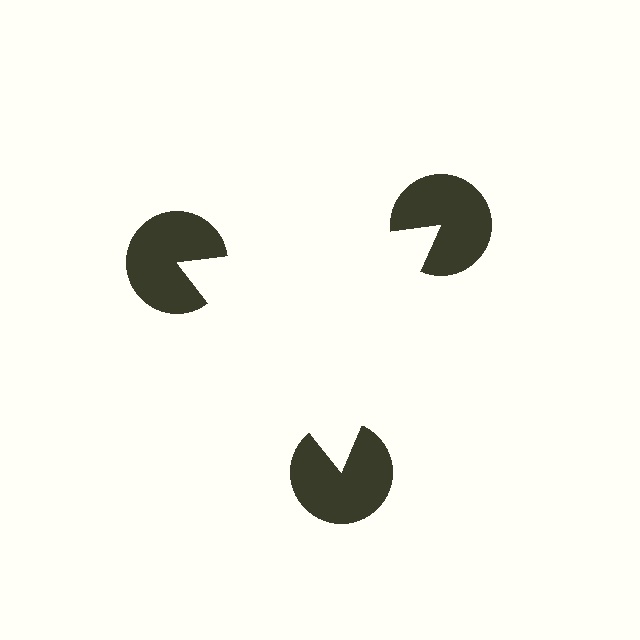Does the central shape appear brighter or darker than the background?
It typically appears slightly brighter than the background, even though no actual brightness change is drawn.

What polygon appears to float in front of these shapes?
An illusory triangle — its edges are inferred from the aligned wedge cuts in the pac-man discs, not physically drawn.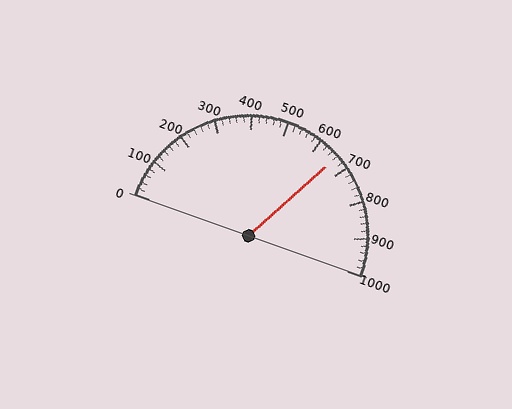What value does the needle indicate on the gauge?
The needle indicates approximately 660.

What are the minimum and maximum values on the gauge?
The gauge ranges from 0 to 1000.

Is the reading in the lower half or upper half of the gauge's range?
The reading is in the upper half of the range (0 to 1000).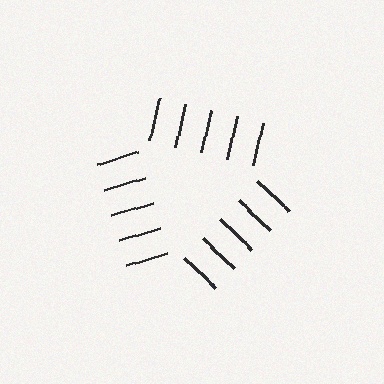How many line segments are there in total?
15 — 5 along each of the 3 edges.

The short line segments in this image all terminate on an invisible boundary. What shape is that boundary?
An illusory triangle — the line segments terminate on its edges but no continuous stroke is drawn.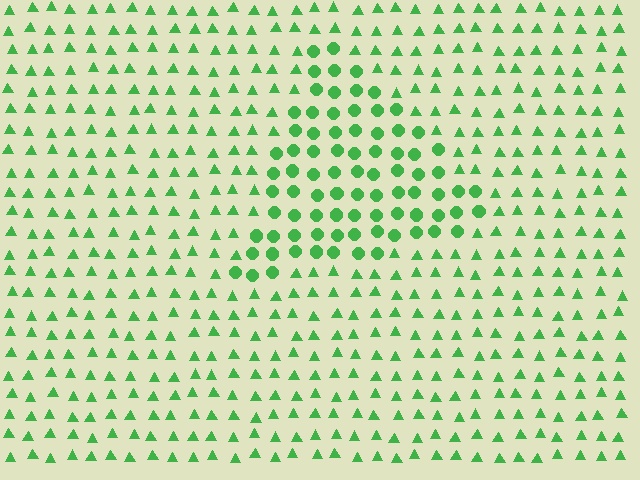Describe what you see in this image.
The image is filled with small green elements arranged in a uniform grid. A triangle-shaped region contains circles, while the surrounding area contains triangles. The boundary is defined purely by the change in element shape.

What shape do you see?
I see a triangle.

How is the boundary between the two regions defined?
The boundary is defined by a change in element shape: circles inside vs. triangles outside. All elements share the same color and spacing.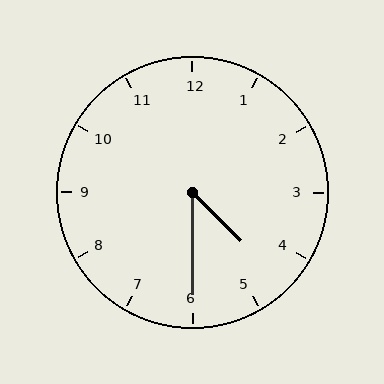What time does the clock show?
4:30.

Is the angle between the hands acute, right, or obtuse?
It is acute.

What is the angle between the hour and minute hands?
Approximately 45 degrees.